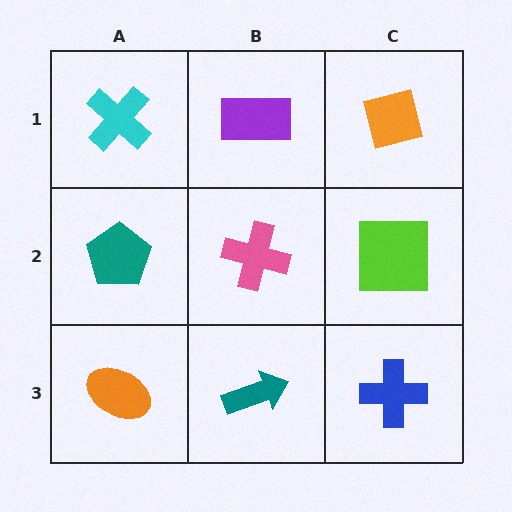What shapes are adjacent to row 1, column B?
A pink cross (row 2, column B), a cyan cross (row 1, column A), an orange square (row 1, column C).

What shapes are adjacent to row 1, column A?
A teal pentagon (row 2, column A), a purple rectangle (row 1, column B).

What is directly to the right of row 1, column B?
An orange square.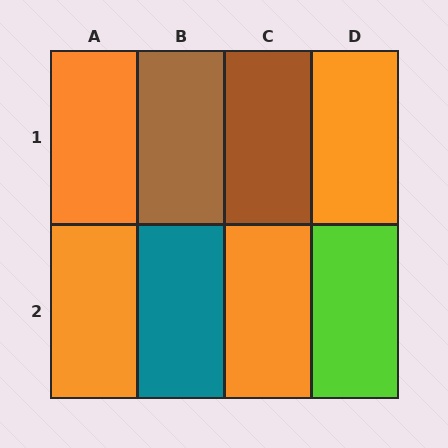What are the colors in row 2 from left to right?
Orange, teal, orange, lime.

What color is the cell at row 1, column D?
Orange.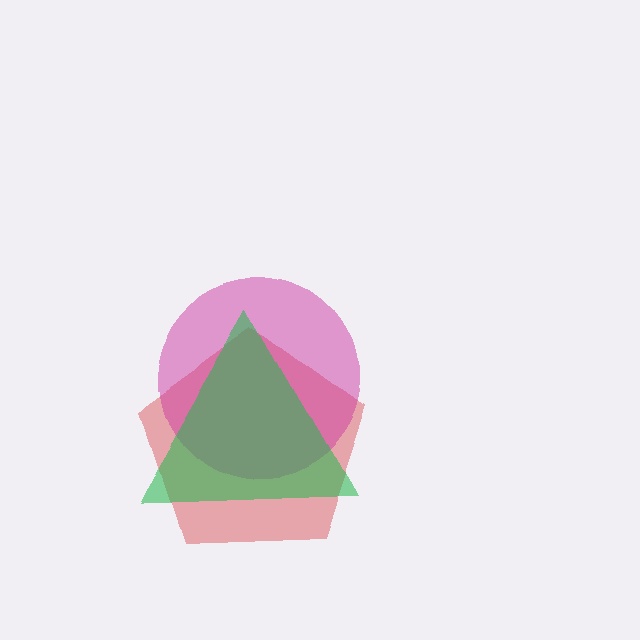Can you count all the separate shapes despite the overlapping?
Yes, there are 3 separate shapes.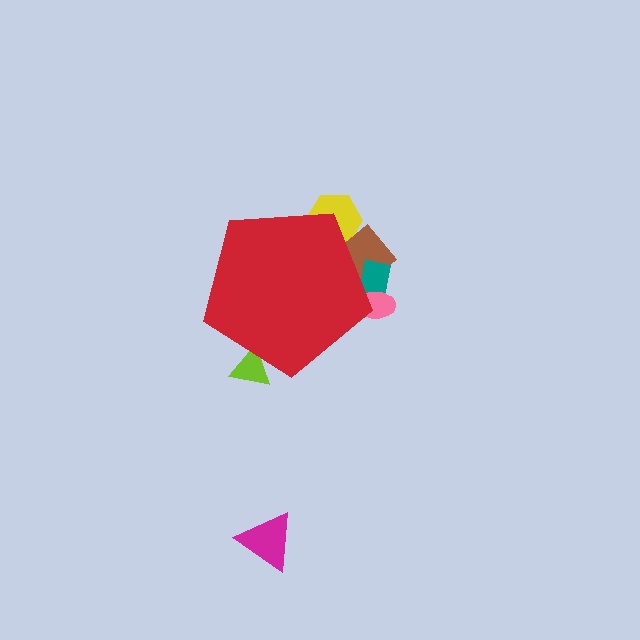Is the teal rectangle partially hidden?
Yes, the teal rectangle is partially hidden behind the red pentagon.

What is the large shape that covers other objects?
A red pentagon.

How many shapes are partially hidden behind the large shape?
5 shapes are partially hidden.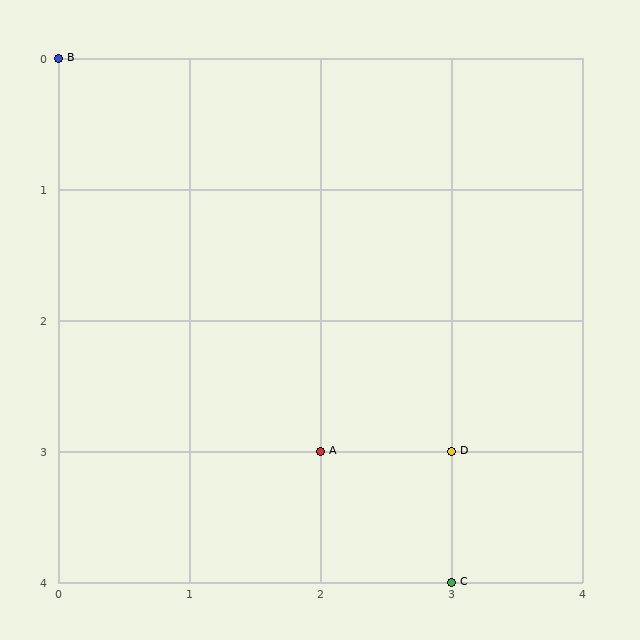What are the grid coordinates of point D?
Point D is at grid coordinates (3, 3).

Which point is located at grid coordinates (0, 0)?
Point B is at (0, 0).